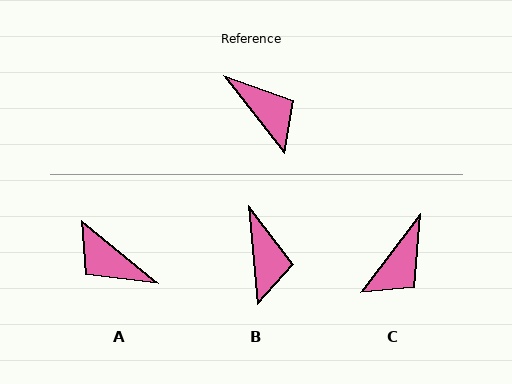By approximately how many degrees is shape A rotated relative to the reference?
Approximately 167 degrees clockwise.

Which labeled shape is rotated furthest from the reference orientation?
A, about 167 degrees away.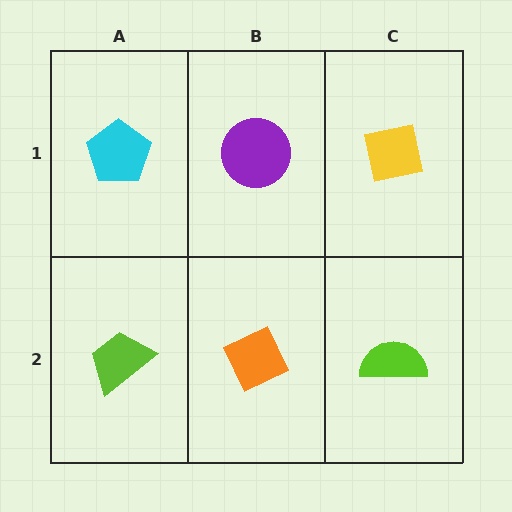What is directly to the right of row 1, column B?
A yellow square.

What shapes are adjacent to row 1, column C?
A lime semicircle (row 2, column C), a purple circle (row 1, column B).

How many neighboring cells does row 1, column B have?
3.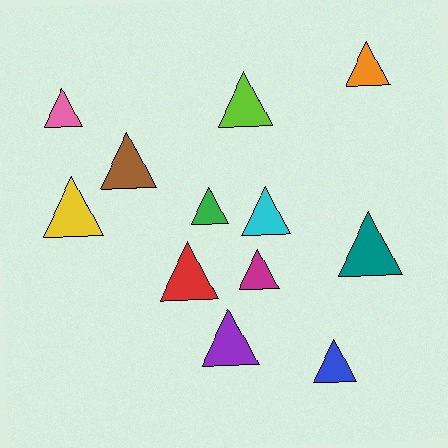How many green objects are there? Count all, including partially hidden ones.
There is 1 green object.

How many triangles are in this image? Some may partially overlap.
There are 12 triangles.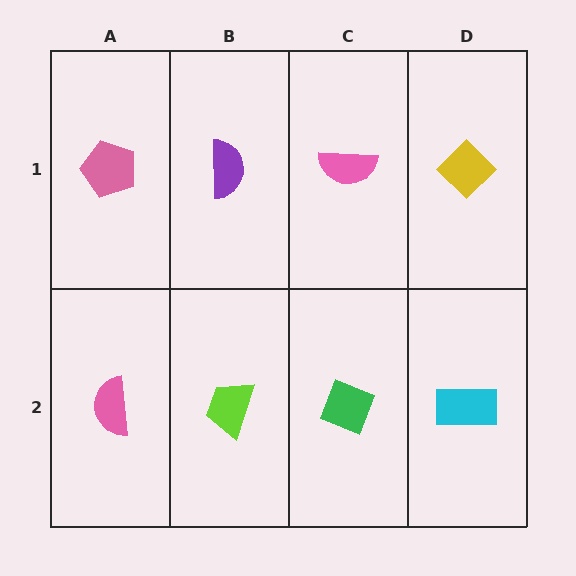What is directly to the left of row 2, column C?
A lime trapezoid.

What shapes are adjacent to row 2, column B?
A purple semicircle (row 1, column B), a pink semicircle (row 2, column A), a green diamond (row 2, column C).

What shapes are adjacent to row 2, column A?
A pink pentagon (row 1, column A), a lime trapezoid (row 2, column B).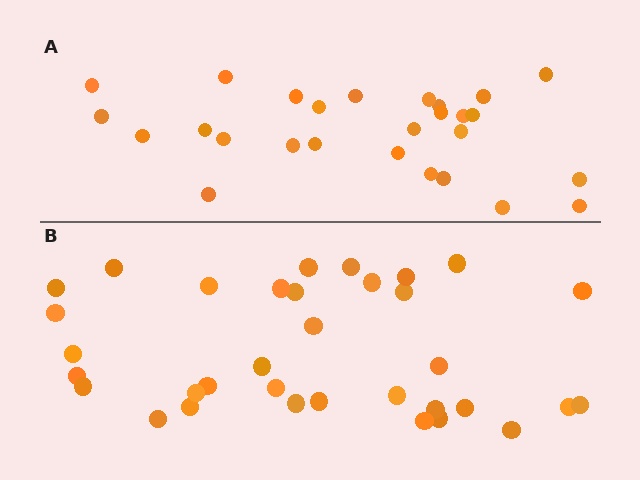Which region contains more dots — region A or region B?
Region B (the bottom region) has more dots.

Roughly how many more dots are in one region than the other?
Region B has roughly 8 or so more dots than region A.